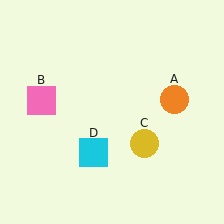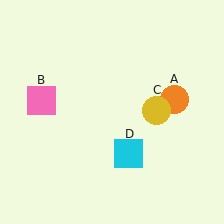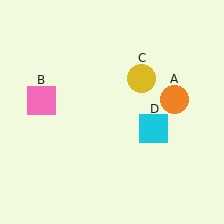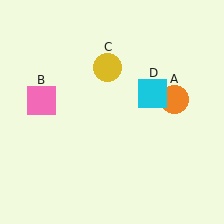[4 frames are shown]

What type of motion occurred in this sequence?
The yellow circle (object C), cyan square (object D) rotated counterclockwise around the center of the scene.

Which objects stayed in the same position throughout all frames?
Orange circle (object A) and pink square (object B) remained stationary.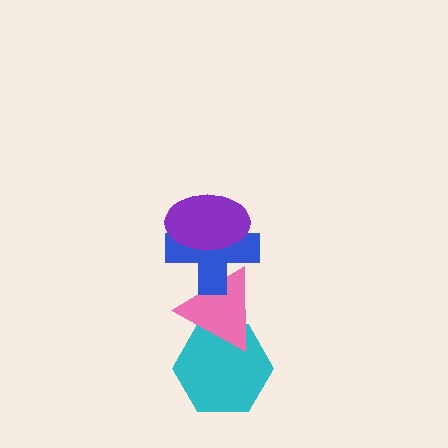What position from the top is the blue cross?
The blue cross is 2nd from the top.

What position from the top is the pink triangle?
The pink triangle is 3rd from the top.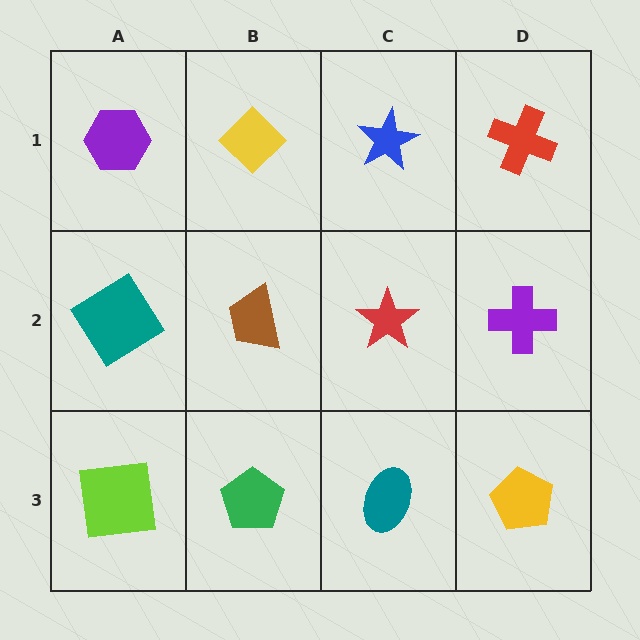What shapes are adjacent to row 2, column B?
A yellow diamond (row 1, column B), a green pentagon (row 3, column B), a teal diamond (row 2, column A), a red star (row 2, column C).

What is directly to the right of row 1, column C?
A red cross.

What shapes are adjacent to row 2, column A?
A purple hexagon (row 1, column A), a lime square (row 3, column A), a brown trapezoid (row 2, column B).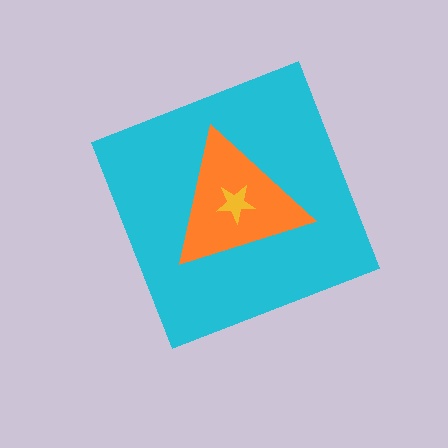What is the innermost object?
The yellow star.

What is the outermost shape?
The cyan diamond.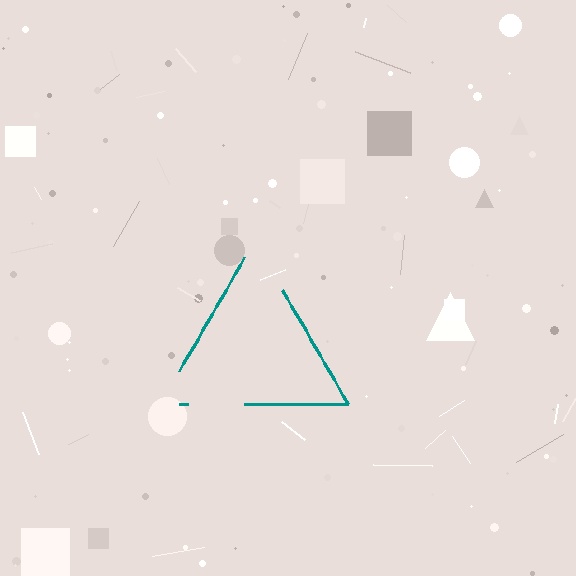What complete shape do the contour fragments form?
The contour fragments form a triangle.